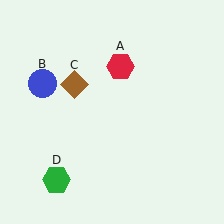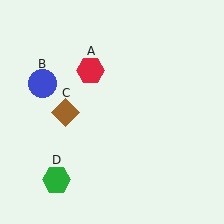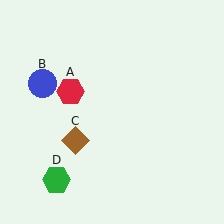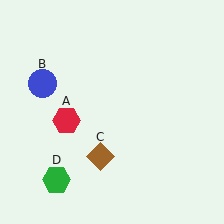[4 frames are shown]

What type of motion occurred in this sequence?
The red hexagon (object A), brown diamond (object C) rotated counterclockwise around the center of the scene.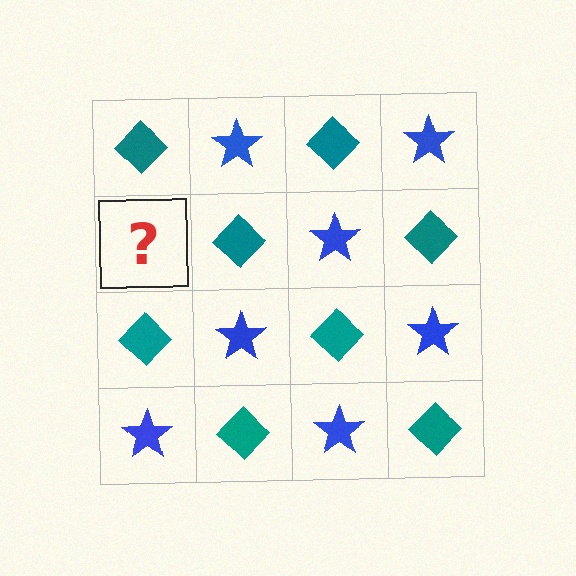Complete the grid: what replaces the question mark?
The question mark should be replaced with a blue star.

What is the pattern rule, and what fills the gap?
The rule is that it alternates teal diamond and blue star in a checkerboard pattern. The gap should be filled with a blue star.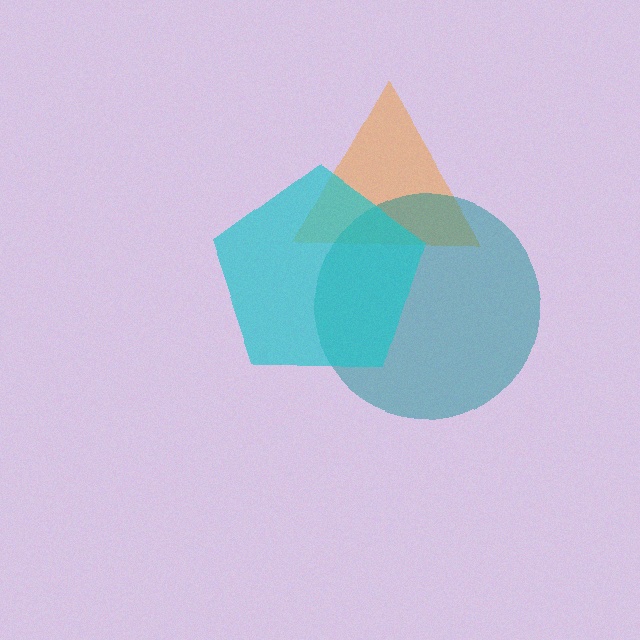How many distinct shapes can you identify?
There are 3 distinct shapes: an orange triangle, a teal circle, a cyan pentagon.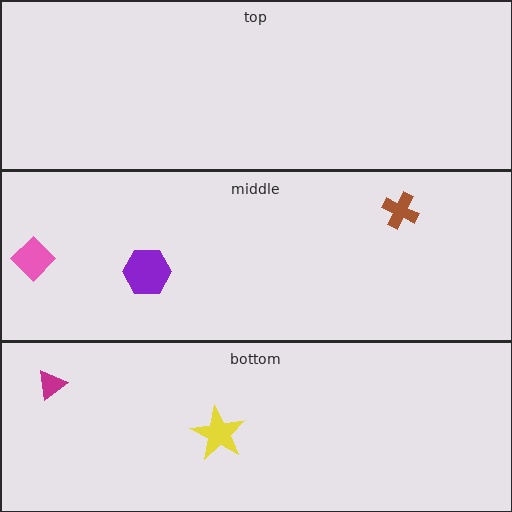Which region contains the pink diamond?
The middle region.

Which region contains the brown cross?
The middle region.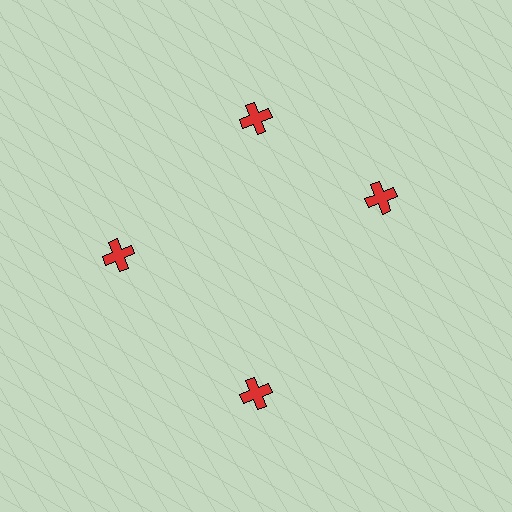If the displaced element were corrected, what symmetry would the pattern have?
It would have 4-fold rotational symmetry — the pattern would map onto itself every 90 degrees.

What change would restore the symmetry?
The symmetry would be restored by rotating it back into even spacing with its neighbors so that all 4 crosses sit at equal angles and equal distance from the center.